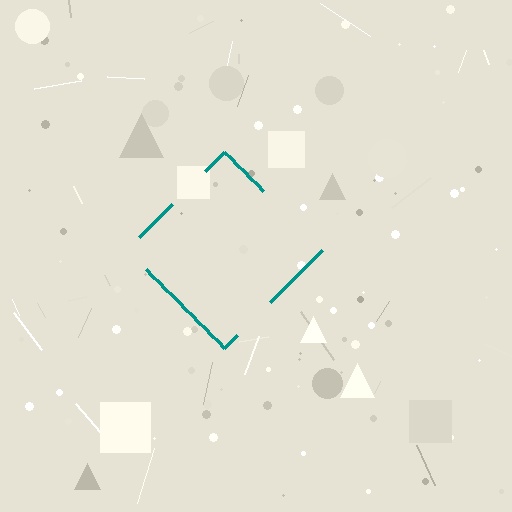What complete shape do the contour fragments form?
The contour fragments form a diamond.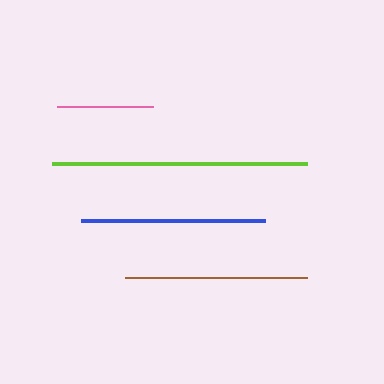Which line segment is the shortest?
The pink line is the shortest at approximately 97 pixels.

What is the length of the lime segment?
The lime segment is approximately 255 pixels long.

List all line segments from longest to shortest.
From longest to shortest: lime, blue, brown, pink.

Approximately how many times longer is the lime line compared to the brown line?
The lime line is approximately 1.4 times the length of the brown line.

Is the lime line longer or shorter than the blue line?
The lime line is longer than the blue line.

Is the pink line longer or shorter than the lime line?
The lime line is longer than the pink line.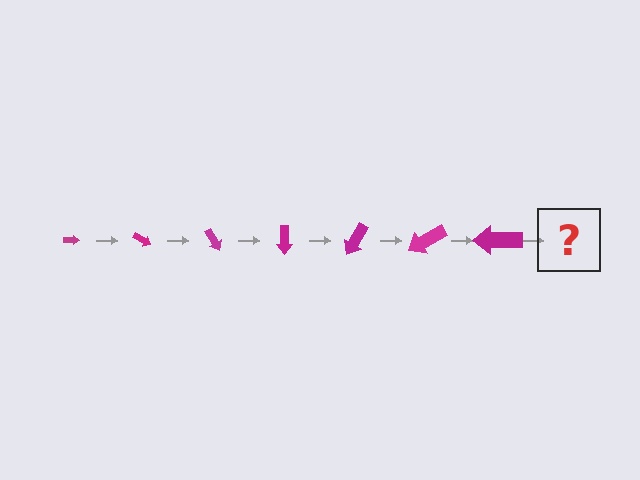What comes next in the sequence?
The next element should be an arrow, larger than the previous one and rotated 210 degrees from the start.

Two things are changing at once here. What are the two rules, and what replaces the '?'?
The two rules are that the arrow grows larger each step and it rotates 30 degrees each step. The '?' should be an arrow, larger than the previous one and rotated 210 degrees from the start.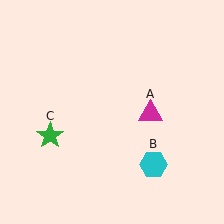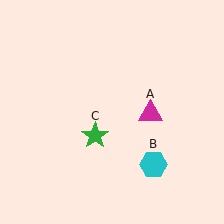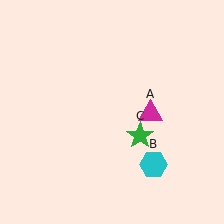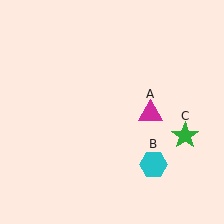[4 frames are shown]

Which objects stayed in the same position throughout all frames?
Magenta triangle (object A) and cyan hexagon (object B) remained stationary.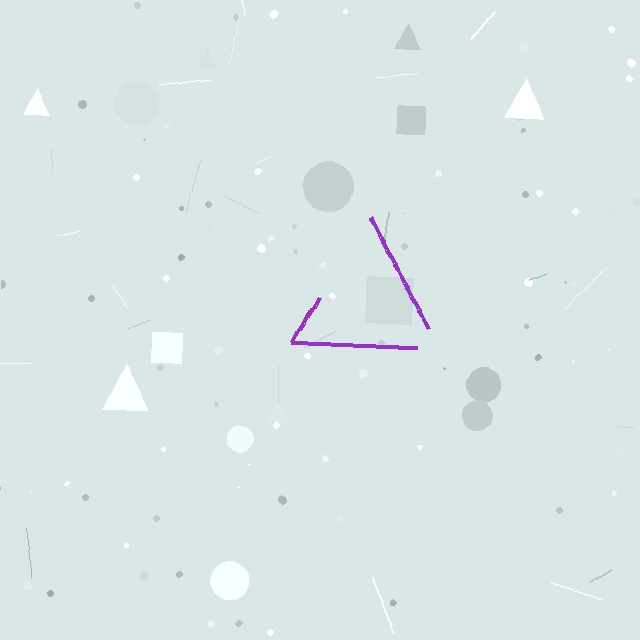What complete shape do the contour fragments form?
The contour fragments form a triangle.